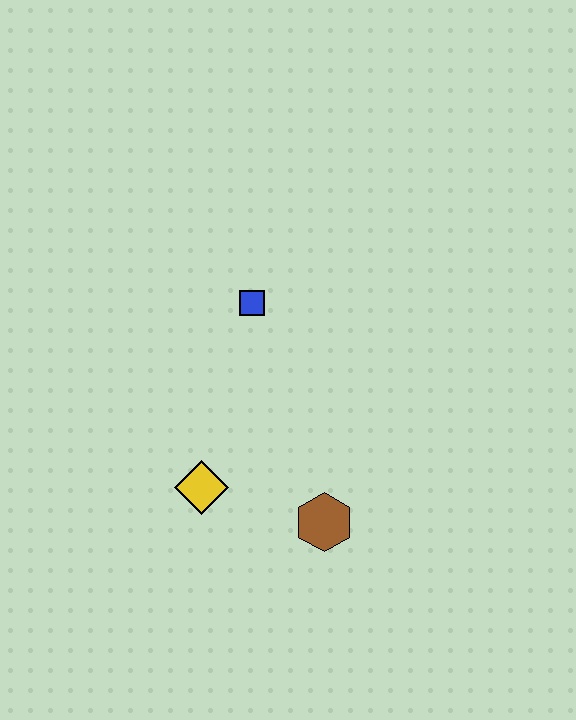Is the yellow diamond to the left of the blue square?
Yes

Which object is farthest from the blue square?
The brown hexagon is farthest from the blue square.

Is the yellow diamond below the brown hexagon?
No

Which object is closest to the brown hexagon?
The yellow diamond is closest to the brown hexagon.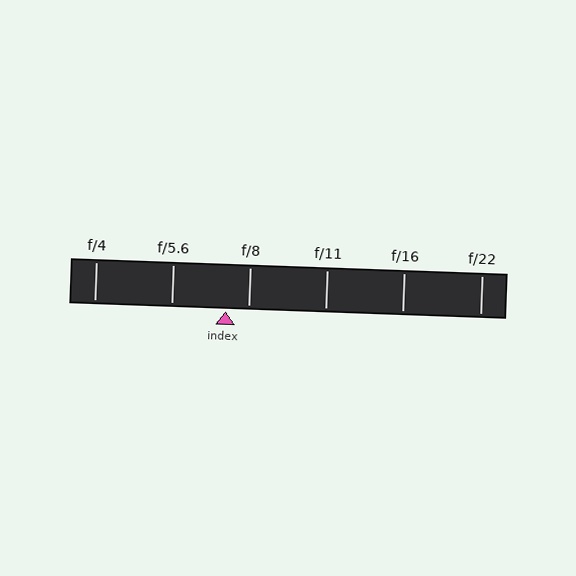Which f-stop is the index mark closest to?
The index mark is closest to f/8.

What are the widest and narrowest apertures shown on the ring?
The widest aperture shown is f/4 and the narrowest is f/22.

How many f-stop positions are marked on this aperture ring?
There are 6 f-stop positions marked.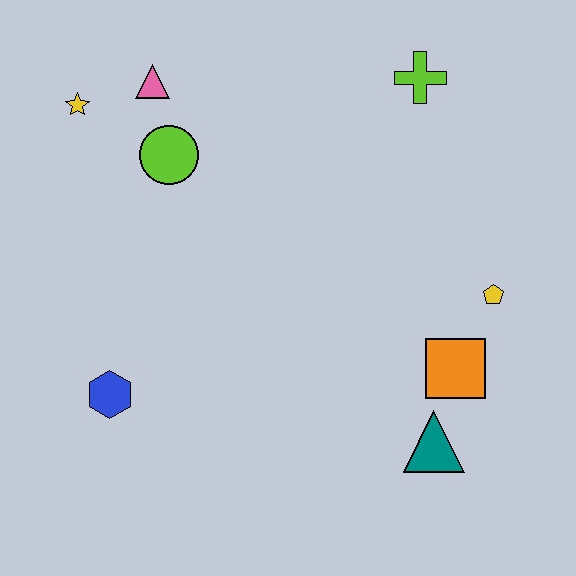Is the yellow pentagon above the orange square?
Yes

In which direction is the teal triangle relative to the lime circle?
The teal triangle is below the lime circle.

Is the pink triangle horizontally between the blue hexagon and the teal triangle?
Yes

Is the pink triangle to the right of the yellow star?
Yes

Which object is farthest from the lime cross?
The blue hexagon is farthest from the lime cross.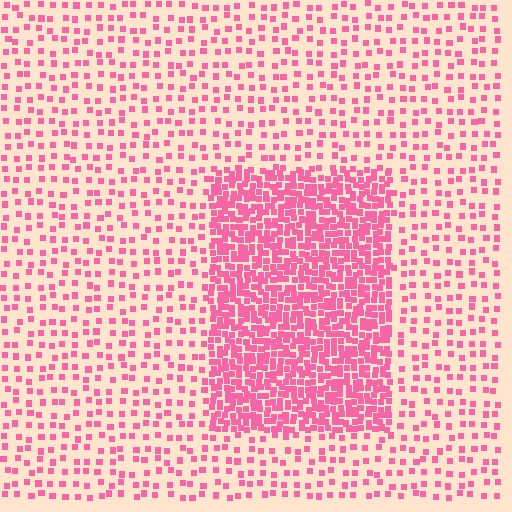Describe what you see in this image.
The image contains small pink elements arranged at two different densities. A rectangle-shaped region is visible where the elements are more densely packed than the surrounding area.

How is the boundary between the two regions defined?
The boundary is defined by a change in element density (approximately 3.0x ratio). All elements are the same color, size, and shape.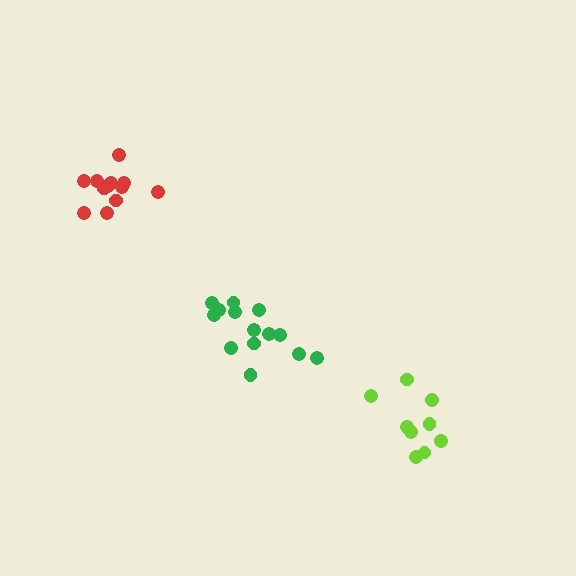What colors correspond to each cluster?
The clusters are colored: green, lime, red.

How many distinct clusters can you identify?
There are 3 distinct clusters.